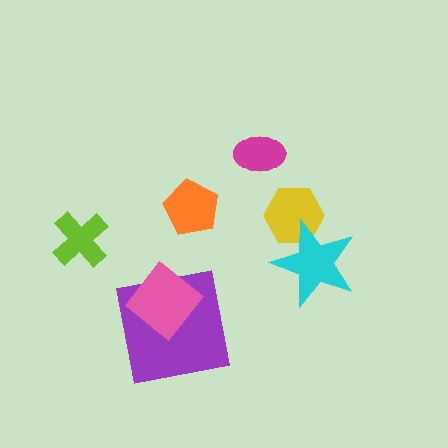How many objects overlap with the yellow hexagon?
1 object overlaps with the yellow hexagon.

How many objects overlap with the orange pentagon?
0 objects overlap with the orange pentagon.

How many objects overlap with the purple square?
1 object overlaps with the purple square.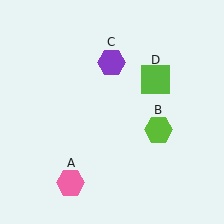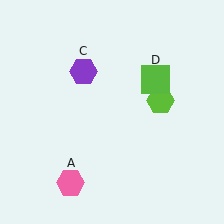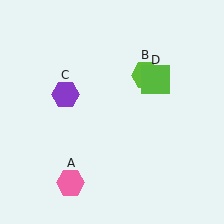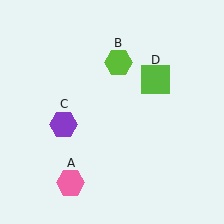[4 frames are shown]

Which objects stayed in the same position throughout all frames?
Pink hexagon (object A) and lime square (object D) remained stationary.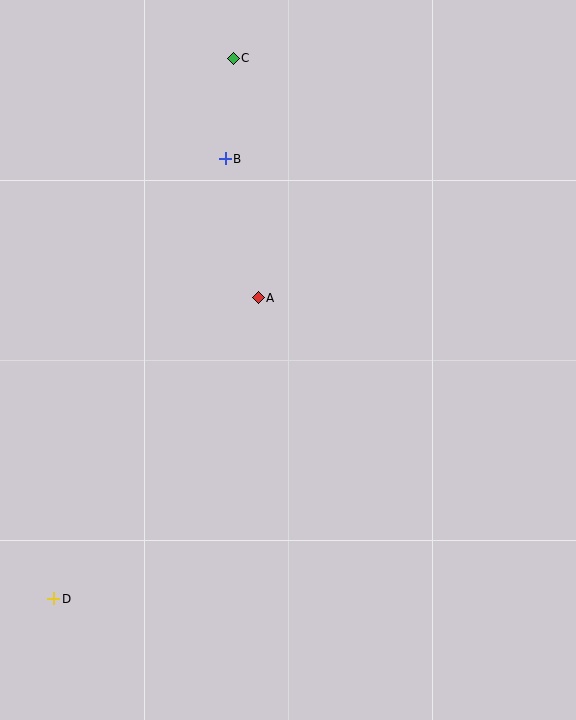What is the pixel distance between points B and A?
The distance between B and A is 143 pixels.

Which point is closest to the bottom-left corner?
Point D is closest to the bottom-left corner.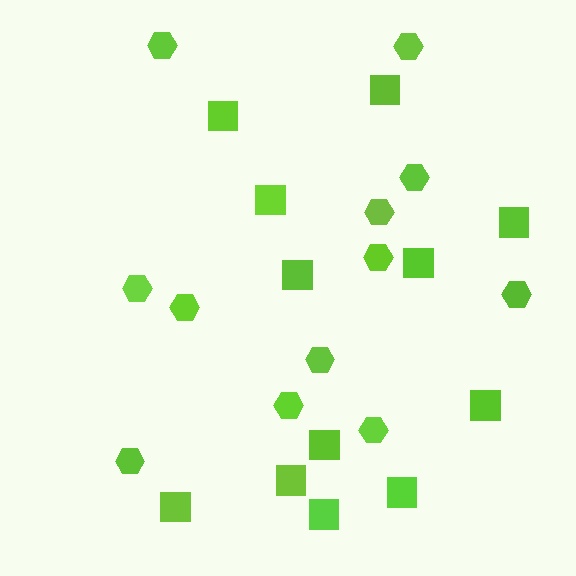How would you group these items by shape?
There are 2 groups: one group of squares (12) and one group of hexagons (12).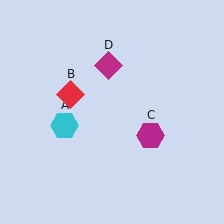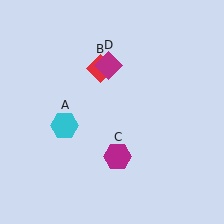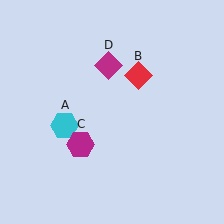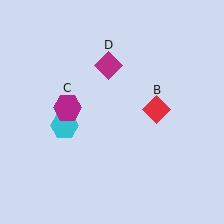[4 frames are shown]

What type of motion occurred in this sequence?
The red diamond (object B), magenta hexagon (object C) rotated clockwise around the center of the scene.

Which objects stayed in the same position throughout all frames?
Cyan hexagon (object A) and magenta diamond (object D) remained stationary.